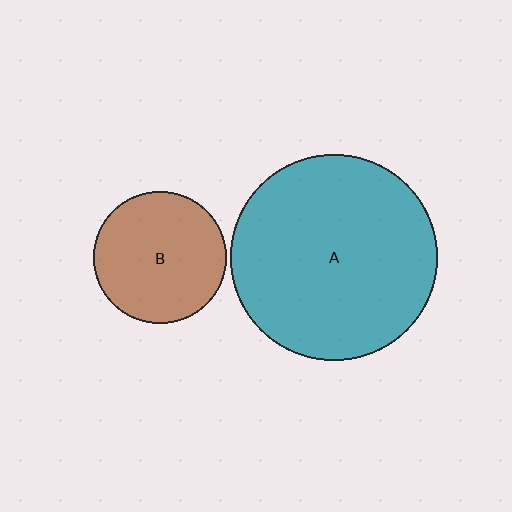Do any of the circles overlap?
No, none of the circles overlap.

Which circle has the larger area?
Circle A (teal).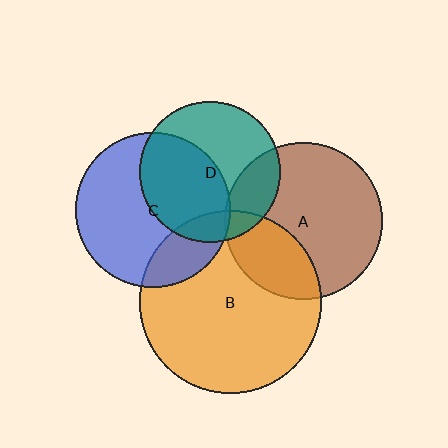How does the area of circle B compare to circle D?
Approximately 1.7 times.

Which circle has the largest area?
Circle B (orange).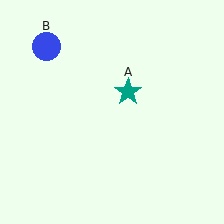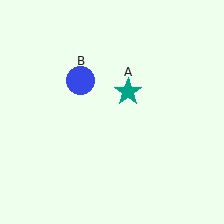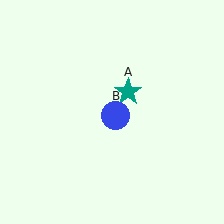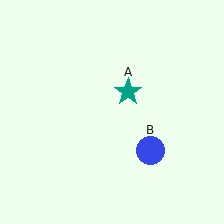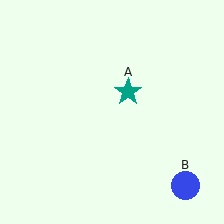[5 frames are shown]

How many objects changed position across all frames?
1 object changed position: blue circle (object B).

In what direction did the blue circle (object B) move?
The blue circle (object B) moved down and to the right.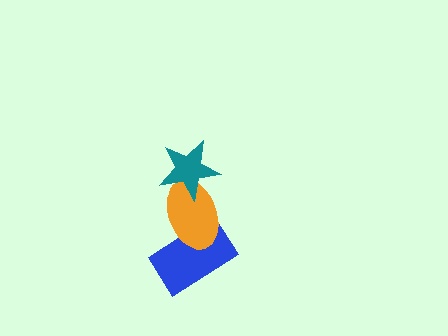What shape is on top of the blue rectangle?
The orange ellipse is on top of the blue rectangle.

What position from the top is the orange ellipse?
The orange ellipse is 2nd from the top.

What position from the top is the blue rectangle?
The blue rectangle is 3rd from the top.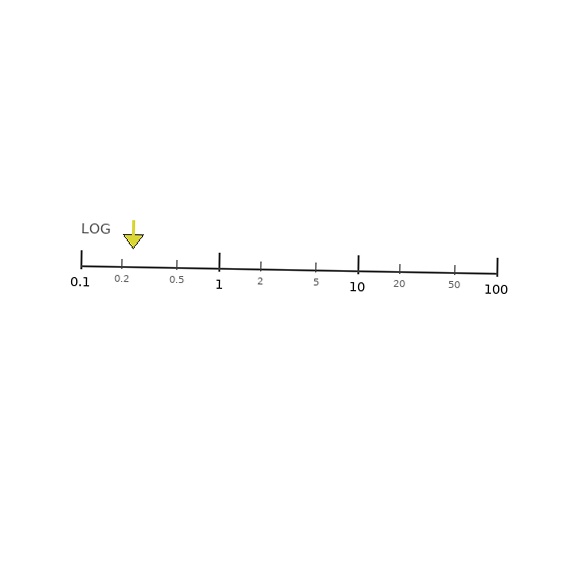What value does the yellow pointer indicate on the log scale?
The pointer indicates approximately 0.24.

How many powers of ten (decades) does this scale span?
The scale spans 3 decades, from 0.1 to 100.